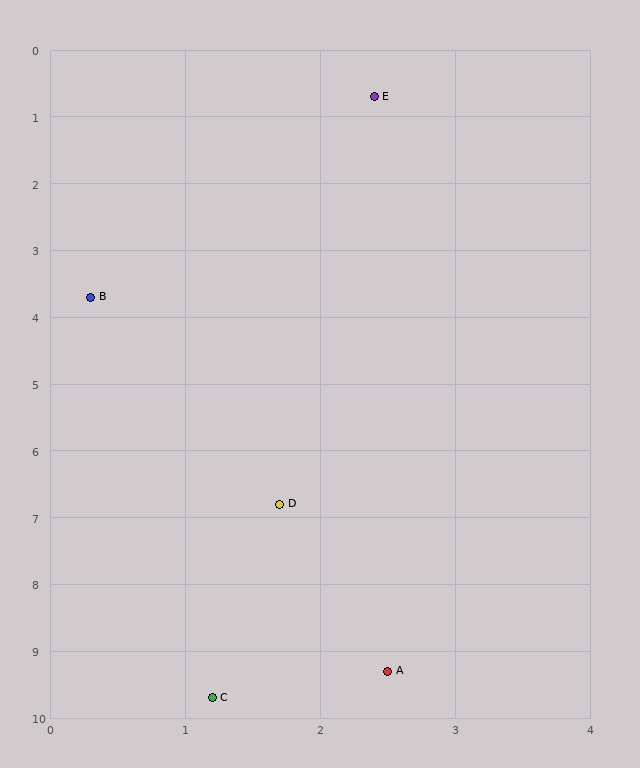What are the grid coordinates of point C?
Point C is at approximately (1.2, 9.7).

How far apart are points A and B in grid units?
Points A and B are about 6.0 grid units apart.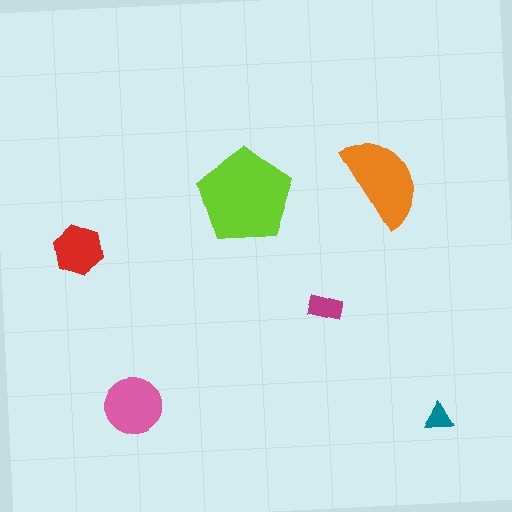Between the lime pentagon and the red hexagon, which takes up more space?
The lime pentagon.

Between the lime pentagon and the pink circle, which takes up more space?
The lime pentagon.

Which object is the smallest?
The teal triangle.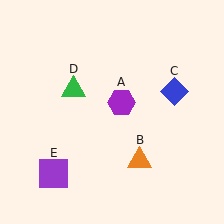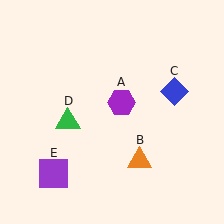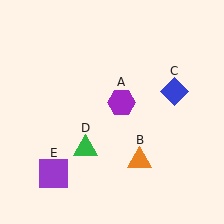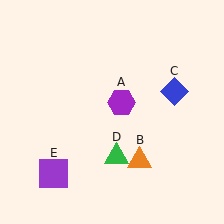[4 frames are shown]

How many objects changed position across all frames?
1 object changed position: green triangle (object D).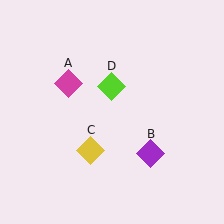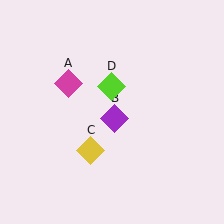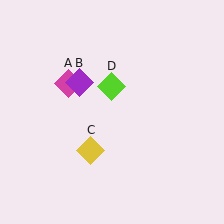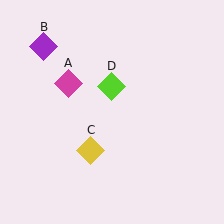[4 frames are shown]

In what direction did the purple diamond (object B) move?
The purple diamond (object B) moved up and to the left.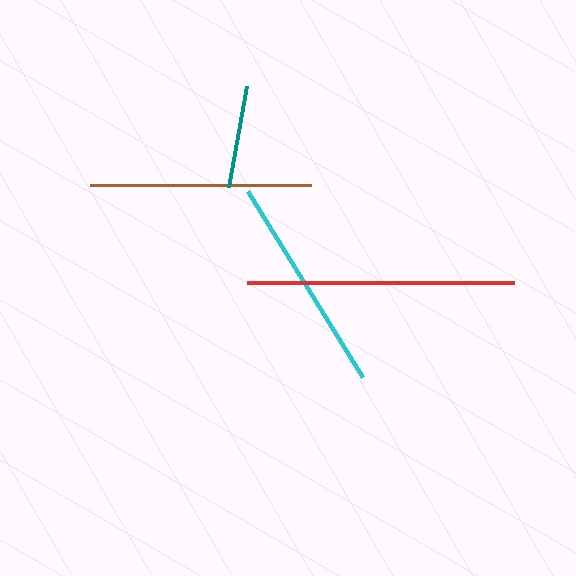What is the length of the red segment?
The red segment is approximately 267 pixels long.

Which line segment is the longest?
The red line is the longest at approximately 267 pixels.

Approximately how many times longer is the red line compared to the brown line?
The red line is approximately 1.2 times the length of the brown line.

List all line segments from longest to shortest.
From longest to shortest: red, brown, cyan, teal.